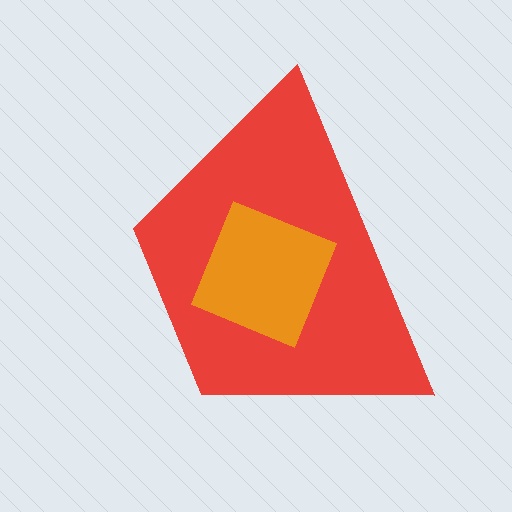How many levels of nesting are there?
2.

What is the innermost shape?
The orange square.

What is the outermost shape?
The red trapezoid.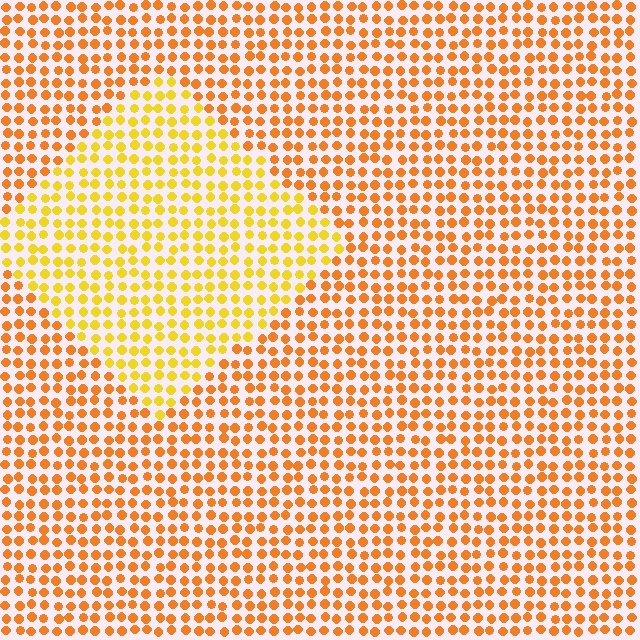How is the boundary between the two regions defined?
The boundary is defined purely by a slight shift in hue (about 27 degrees). Spacing, size, and orientation are identical on both sides.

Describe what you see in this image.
The image is filled with small orange elements in a uniform arrangement. A diamond-shaped region is visible where the elements are tinted to a slightly different hue, forming a subtle color boundary.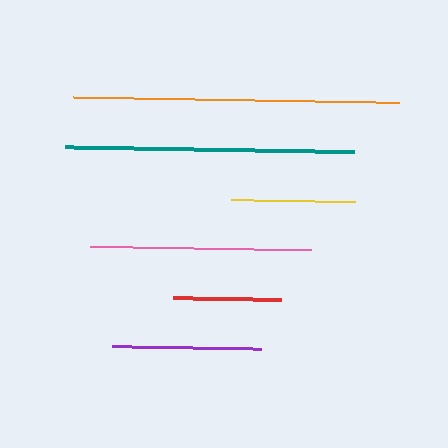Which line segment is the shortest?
The red line is the shortest at approximately 108 pixels.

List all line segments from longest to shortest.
From longest to shortest: orange, teal, pink, purple, yellow, red.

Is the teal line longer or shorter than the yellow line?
The teal line is longer than the yellow line.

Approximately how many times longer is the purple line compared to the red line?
The purple line is approximately 1.4 times the length of the red line.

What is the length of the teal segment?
The teal segment is approximately 289 pixels long.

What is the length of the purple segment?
The purple segment is approximately 149 pixels long.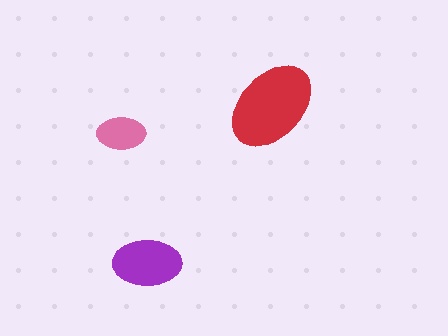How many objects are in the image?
There are 3 objects in the image.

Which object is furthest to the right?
The red ellipse is rightmost.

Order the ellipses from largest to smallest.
the red one, the purple one, the pink one.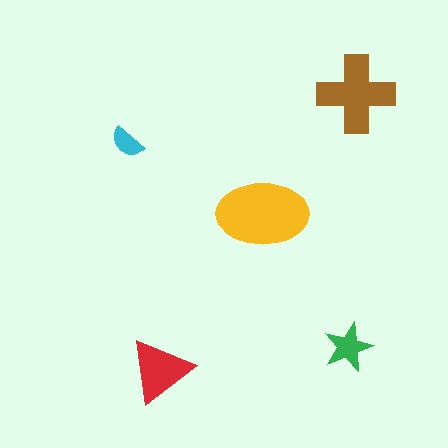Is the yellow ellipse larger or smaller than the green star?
Larger.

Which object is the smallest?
The cyan semicircle.